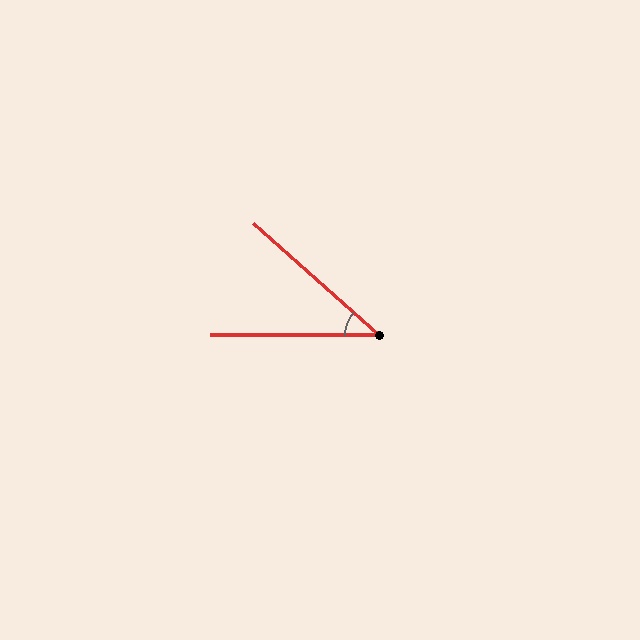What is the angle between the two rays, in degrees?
Approximately 42 degrees.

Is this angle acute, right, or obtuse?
It is acute.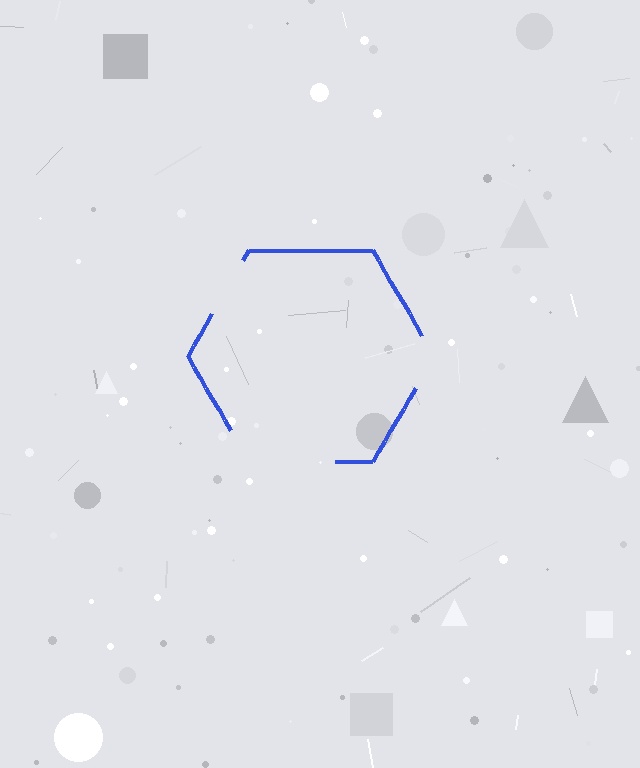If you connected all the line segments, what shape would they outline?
They would outline a hexagon.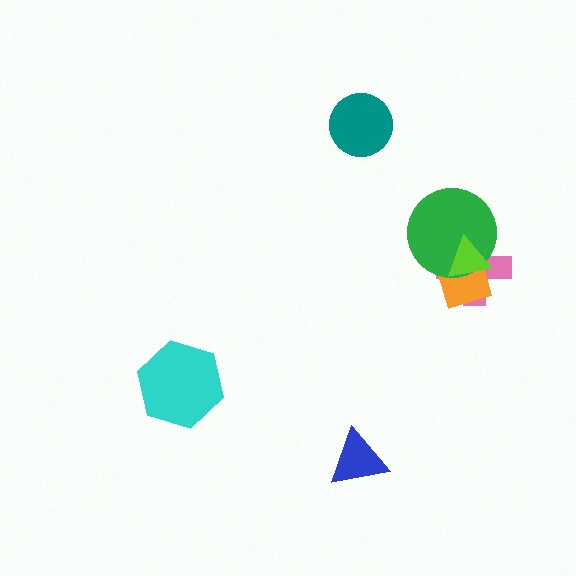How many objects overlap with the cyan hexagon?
0 objects overlap with the cyan hexagon.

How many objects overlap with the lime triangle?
3 objects overlap with the lime triangle.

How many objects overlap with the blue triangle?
0 objects overlap with the blue triangle.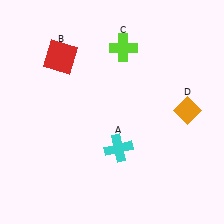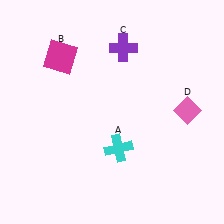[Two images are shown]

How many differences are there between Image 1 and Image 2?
There are 3 differences between the two images.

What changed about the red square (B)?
In Image 1, B is red. In Image 2, it changed to magenta.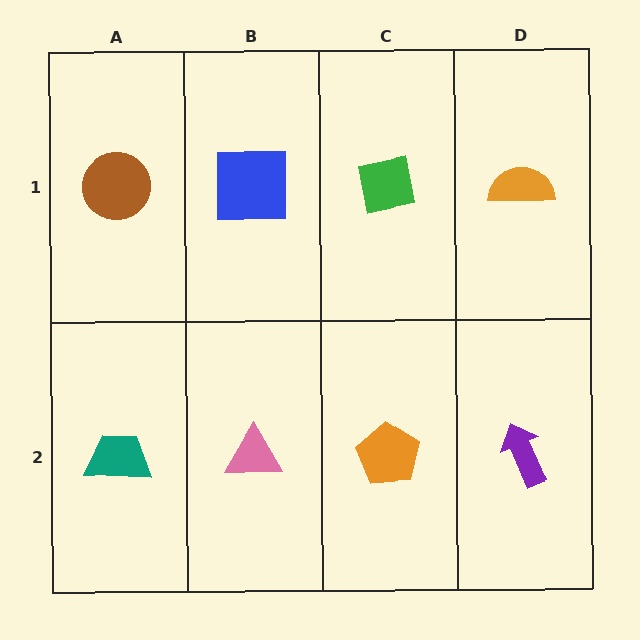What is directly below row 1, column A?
A teal trapezoid.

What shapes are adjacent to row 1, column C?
An orange pentagon (row 2, column C), a blue square (row 1, column B), an orange semicircle (row 1, column D).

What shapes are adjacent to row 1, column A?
A teal trapezoid (row 2, column A), a blue square (row 1, column B).